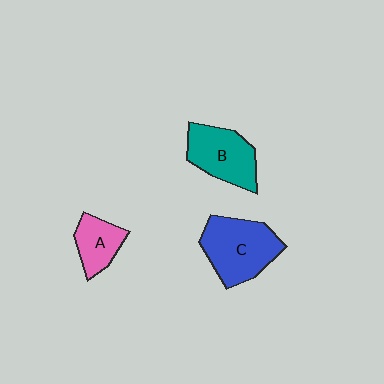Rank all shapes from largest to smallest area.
From largest to smallest: C (blue), B (teal), A (pink).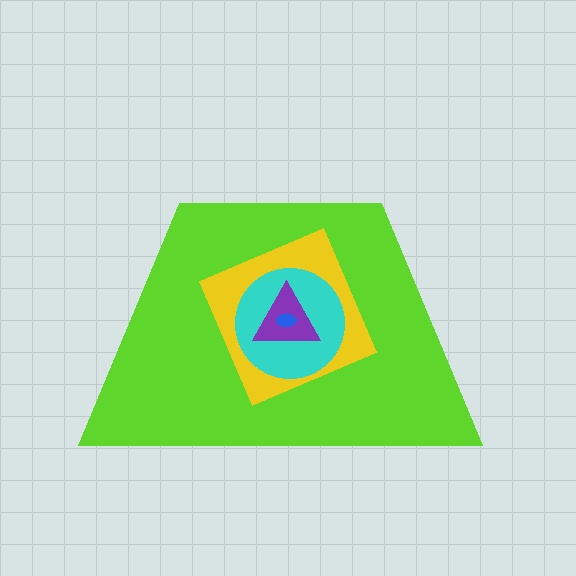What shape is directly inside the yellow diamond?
The cyan circle.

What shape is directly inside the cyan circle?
The purple triangle.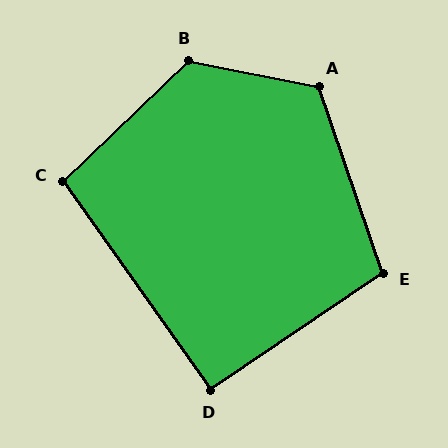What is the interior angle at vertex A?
Approximately 120 degrees (obtuse).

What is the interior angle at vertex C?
Approximately 98 degrees (obtuse).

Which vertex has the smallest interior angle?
D, at approximately 91 degrees.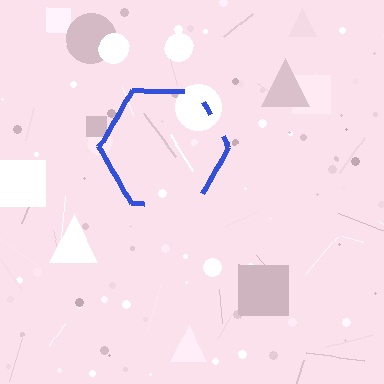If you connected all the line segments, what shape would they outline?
They would outline a hexagon.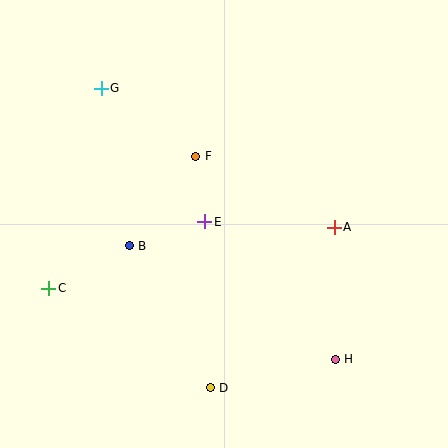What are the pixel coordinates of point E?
Point E is at (205, 222).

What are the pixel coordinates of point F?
Point F is at (196, 156).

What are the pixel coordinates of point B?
Point B is at (129, 246).